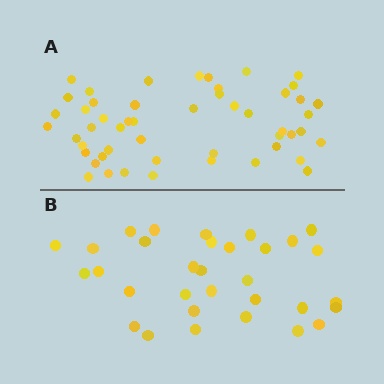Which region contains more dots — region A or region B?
Region A (the top region) has more dots.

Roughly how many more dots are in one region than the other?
Region A has approximately 20 more dots than region B.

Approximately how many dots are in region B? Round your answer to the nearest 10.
About 30 dots. (The exact count is 32, which rounds to 30.)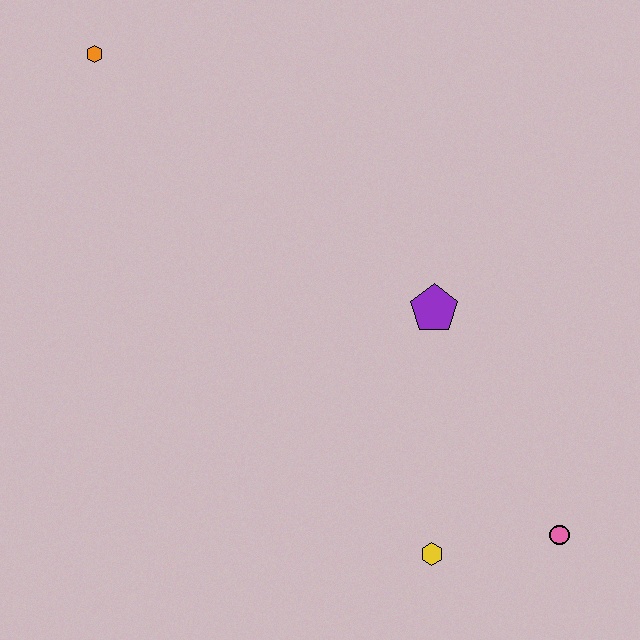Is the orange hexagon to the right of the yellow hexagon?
No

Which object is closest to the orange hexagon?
The purple pentagon is closest to the orange hexagon.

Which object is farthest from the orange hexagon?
The pink circle is farthest from the orange hexagon.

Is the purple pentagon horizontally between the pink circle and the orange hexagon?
Yes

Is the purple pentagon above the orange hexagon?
No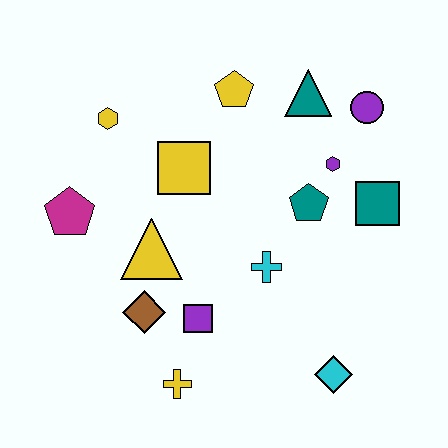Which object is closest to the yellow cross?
The purple square is closest to the yellow cross.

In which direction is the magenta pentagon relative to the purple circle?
The magenta pentagon is to the left of the purple circle.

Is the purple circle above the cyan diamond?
Yes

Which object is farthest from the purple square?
The purple circle is farthest from the purple square.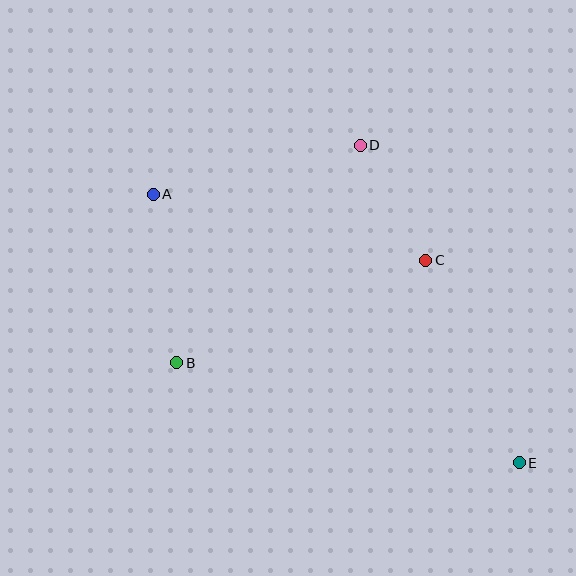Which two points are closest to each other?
Points C and D are closest to each other.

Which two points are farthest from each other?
Points A and E are farthest from each other.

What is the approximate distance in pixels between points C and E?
The distance between C and E is approximately 223 pixels.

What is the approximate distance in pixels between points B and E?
The distance between B and E is approximately 356 pixels.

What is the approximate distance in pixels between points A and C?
The distance between A and C is approximately 280 pixels.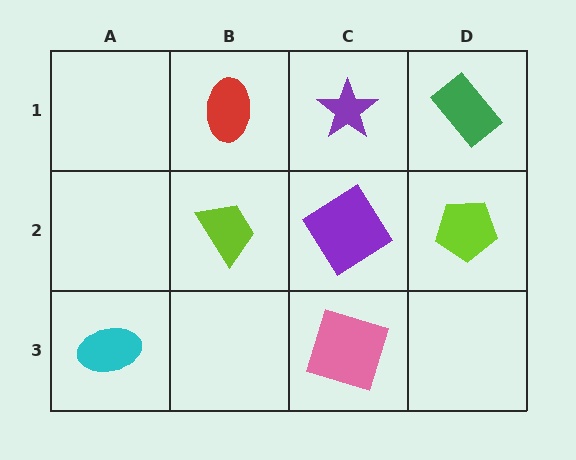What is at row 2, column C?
A purple diamond.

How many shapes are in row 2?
3 shapes.